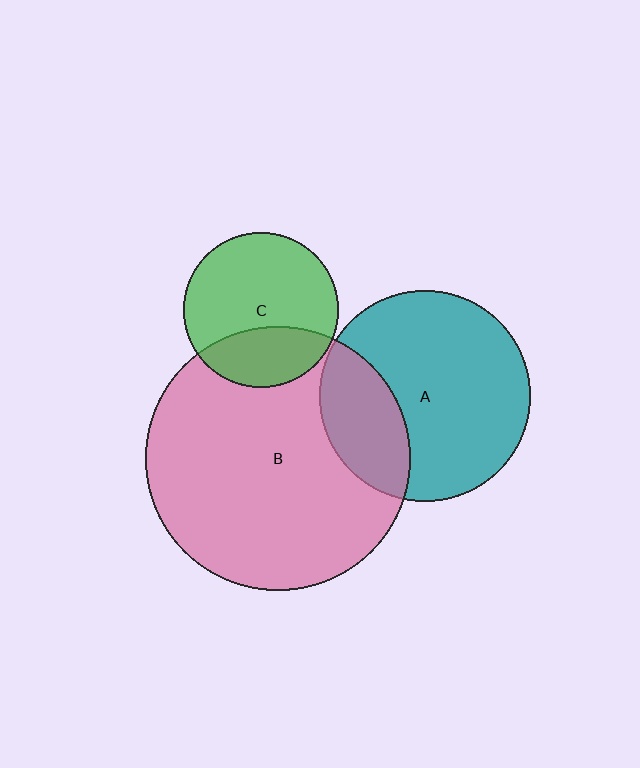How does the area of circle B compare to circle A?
Approximately 1.6 times.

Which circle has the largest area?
Circle B (pink).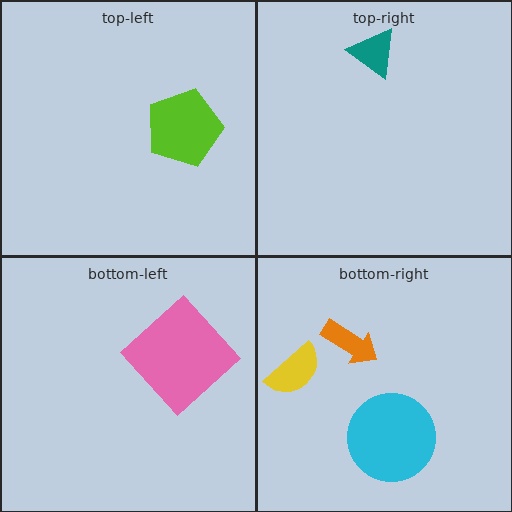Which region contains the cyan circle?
The bottom-right region.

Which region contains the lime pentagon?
The top-left region.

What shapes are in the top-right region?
The teal triangle.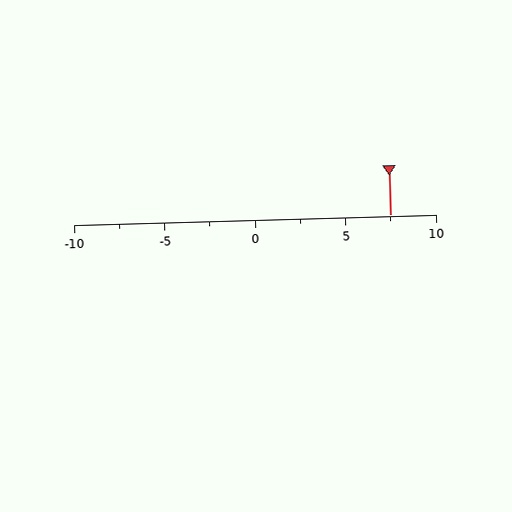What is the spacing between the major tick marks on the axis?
The major ticks are spaced 5 apart.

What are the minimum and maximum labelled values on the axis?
The axis runs from -10 to 10.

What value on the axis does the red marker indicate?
The marker indicates approximately 7.5.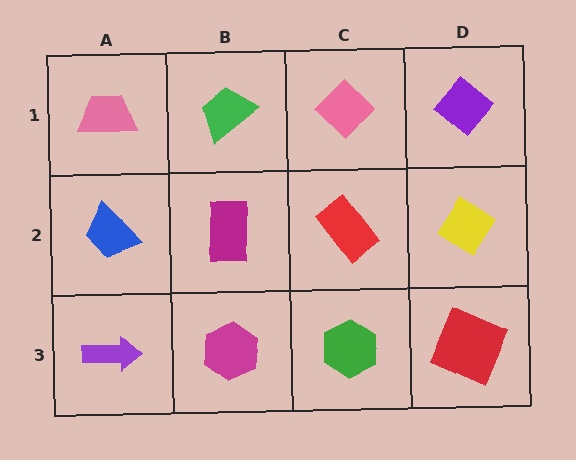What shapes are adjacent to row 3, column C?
A red rectangle (row 2, column C), a magenta hexagon (row 3, column B), a red square (row 3, column D).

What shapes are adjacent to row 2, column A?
A pink trapezoid (row 1, column A), a purple arrow (row 3, column A), a magenta rectangle (row 2, column B).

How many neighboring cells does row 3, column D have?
2.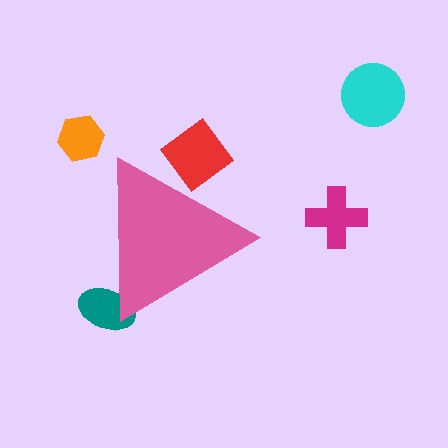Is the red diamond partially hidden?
Yes, the red diamond is partially hidden behind the pink triangle.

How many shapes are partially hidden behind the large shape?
2 shapes are partially hidden.